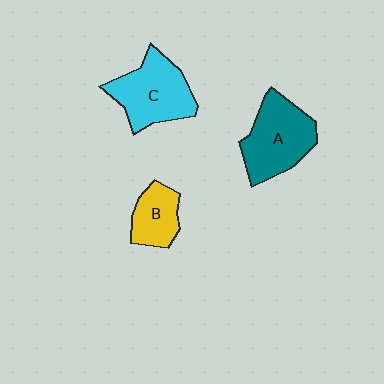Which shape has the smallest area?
Shape B (yellow).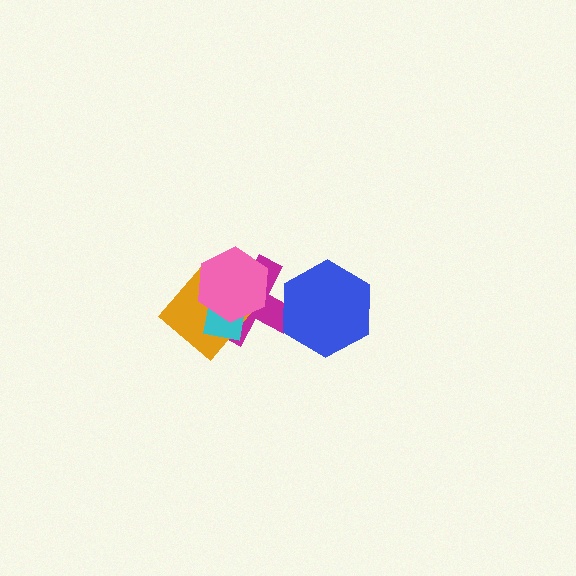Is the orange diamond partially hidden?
Yes, it is partially covered by another shape.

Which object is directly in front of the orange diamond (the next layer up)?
The cyan square is directly in front of the orange diamond.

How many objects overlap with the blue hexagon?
1 object overlaps with the blue hexagon.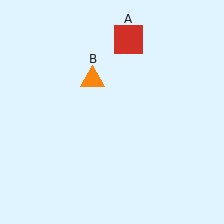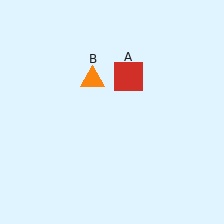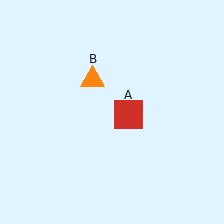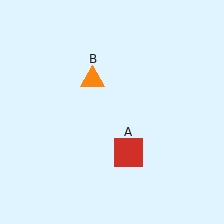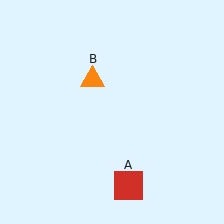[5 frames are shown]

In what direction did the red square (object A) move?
The red square (object A) moved down.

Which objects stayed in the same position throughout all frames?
Orange triangle (object B) remained stationary.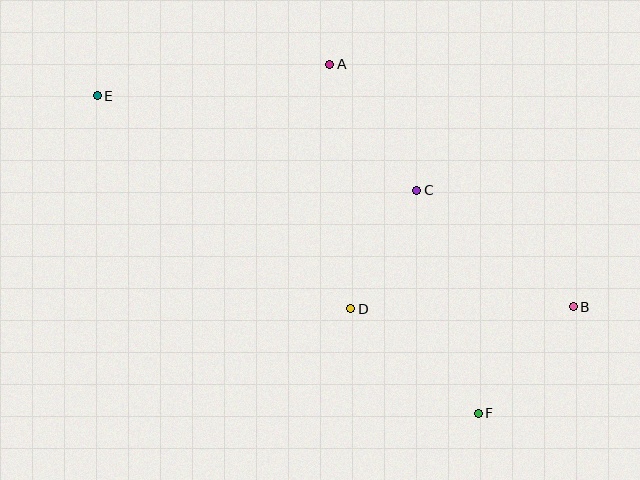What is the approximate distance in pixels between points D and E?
The distance between D and E is approximately 331 pixels.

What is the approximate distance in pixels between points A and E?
The distance between A and E is approximately 234 pixels.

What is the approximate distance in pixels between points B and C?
The distance between B and C is approximately 196 pixels.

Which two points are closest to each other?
Points C and D are closest to each other.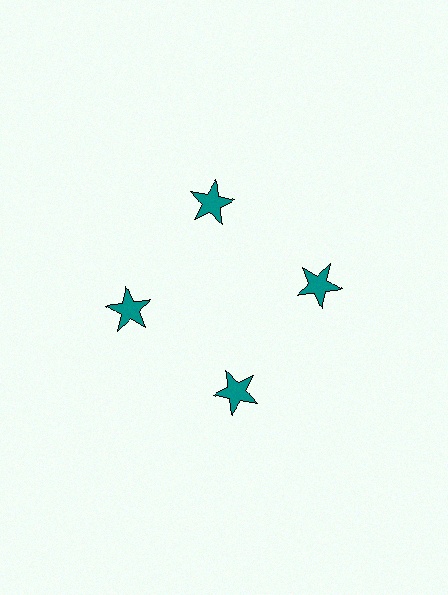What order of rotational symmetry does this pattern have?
This pattern has 4-fold rotational symmetry.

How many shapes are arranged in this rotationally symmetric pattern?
There are 4 shapes, arranged in 4 groups of 1.